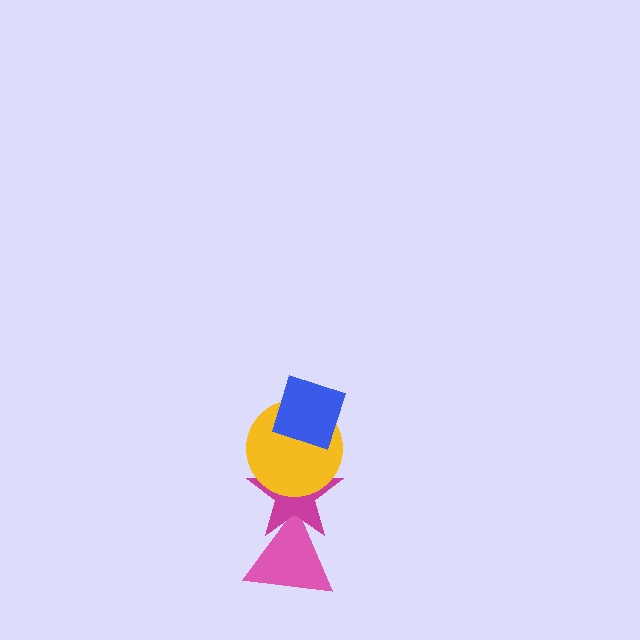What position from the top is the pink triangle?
The pink triangle is 4th from the top.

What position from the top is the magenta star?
The magenta star is 3rd from the top.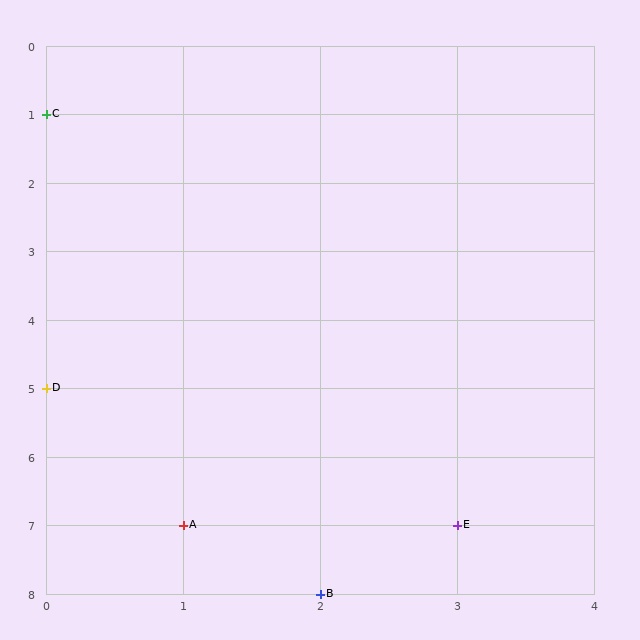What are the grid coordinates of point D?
Point D is at grid coordinates (0, 5).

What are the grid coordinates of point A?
Point A is at grid coordinates (1, 7).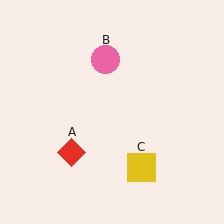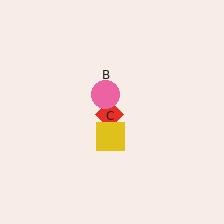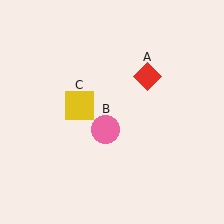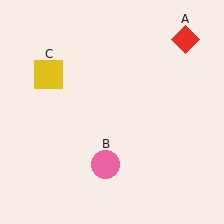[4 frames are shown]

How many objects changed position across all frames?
3 objects changed position: red diamond (object A), pink circle (object B), yellow square (object C).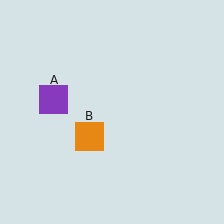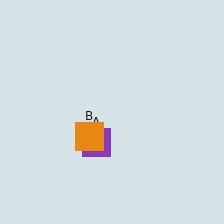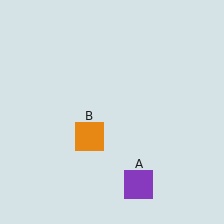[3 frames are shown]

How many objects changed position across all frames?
1 object changed position: purple square (object A).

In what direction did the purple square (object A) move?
The purple square (object A) moved down and to the right.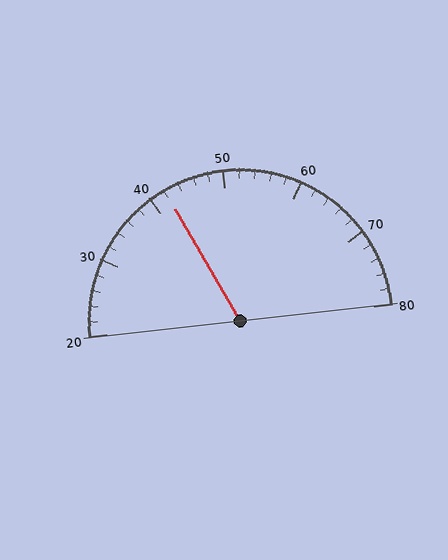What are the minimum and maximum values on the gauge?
The gauge ranges from 20 to 80.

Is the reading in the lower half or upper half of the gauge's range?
The reading is in the lower half of the range (20 to 80).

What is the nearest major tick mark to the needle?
The nearest major tick mark is 40.